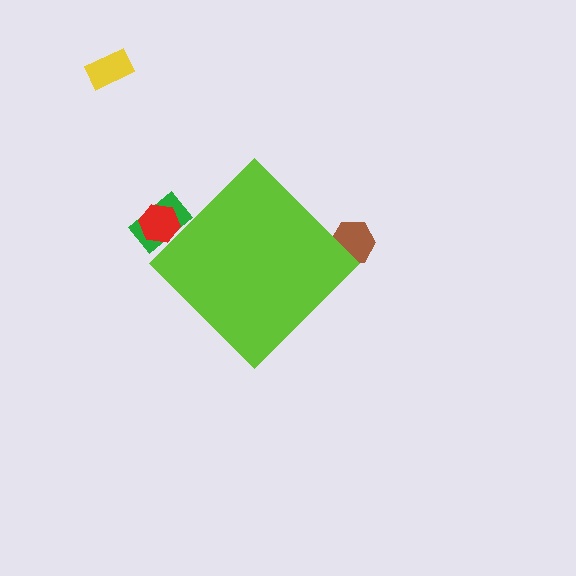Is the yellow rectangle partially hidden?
No, the yellow rectangle is fully visible.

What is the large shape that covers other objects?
A lime diamond.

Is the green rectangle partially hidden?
Yes, the green rectangle is partially hidden behind the lime diamond.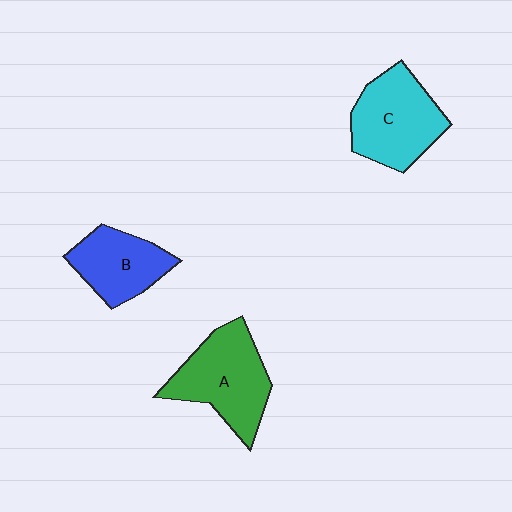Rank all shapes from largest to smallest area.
From largest to smallest: A (green), C (cyan), B (blue).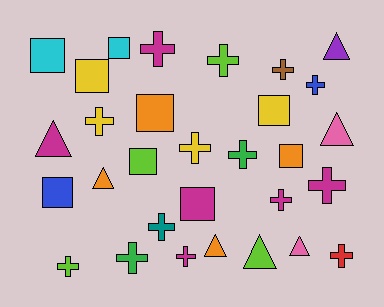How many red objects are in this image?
There is 1 red object.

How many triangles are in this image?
There are 7 triangles.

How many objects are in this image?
There are 30 objects.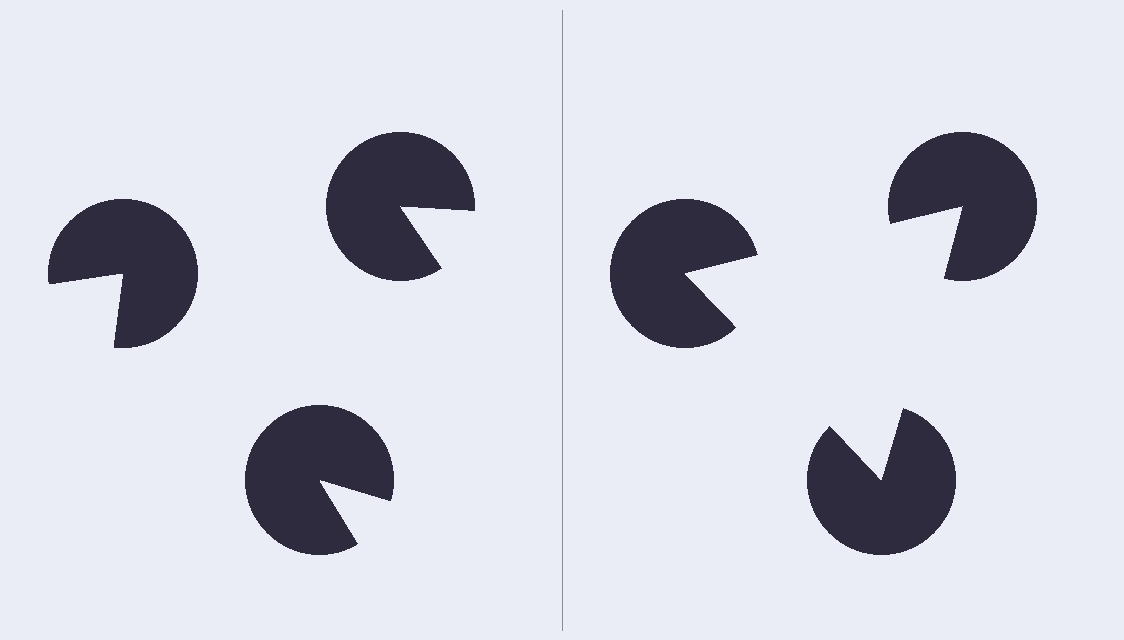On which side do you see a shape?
An illusory triangle appears on the right side. On the left side the wedge cuts are rotated, so no coherent shape forms.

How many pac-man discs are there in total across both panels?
6 — 3 on each side.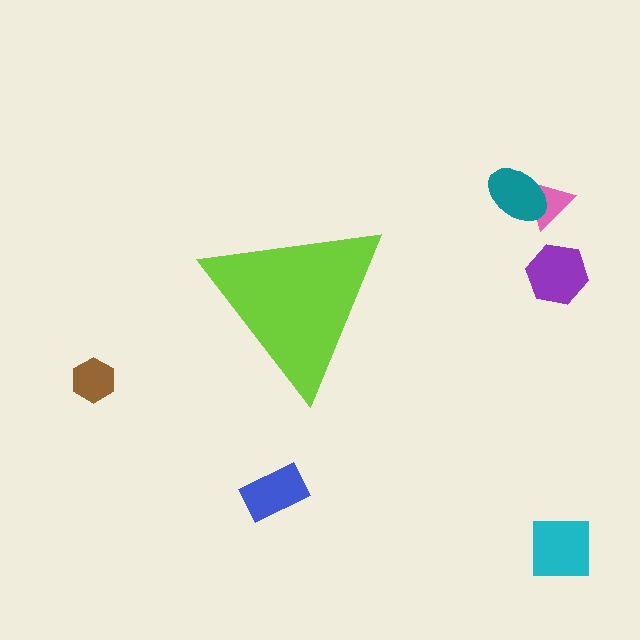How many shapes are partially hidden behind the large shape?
0 shapes are partially hidden.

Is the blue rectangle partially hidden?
No, the blue rectangle is fully visible.